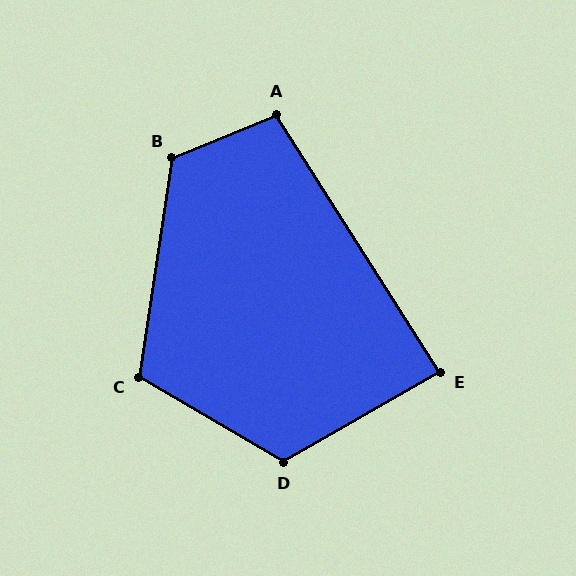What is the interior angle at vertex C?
Approximately 112 degrees (obtuse).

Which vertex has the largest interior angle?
B, at approximately 121 degrees.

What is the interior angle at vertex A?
Approximately 100 degrees (obtuse).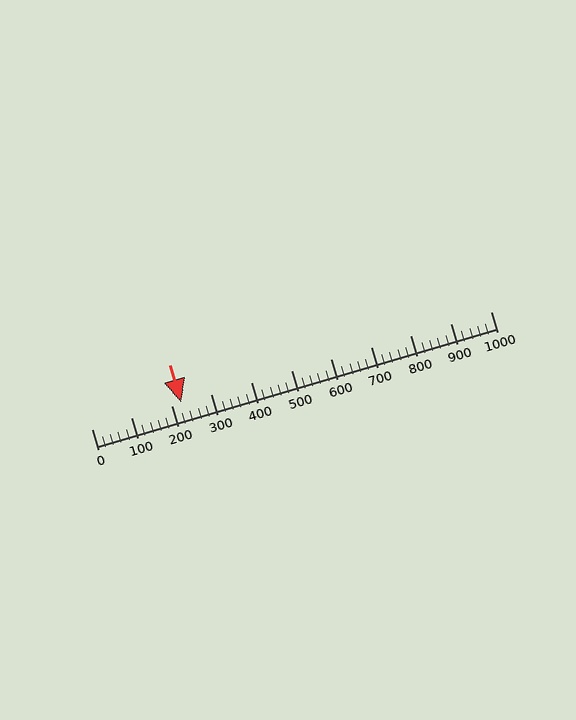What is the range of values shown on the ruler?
The ruler shows values from 0 to 1000.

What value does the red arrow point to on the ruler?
The red arrow points to approximately 224.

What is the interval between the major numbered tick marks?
The major tick marks are spaced 100 units apart.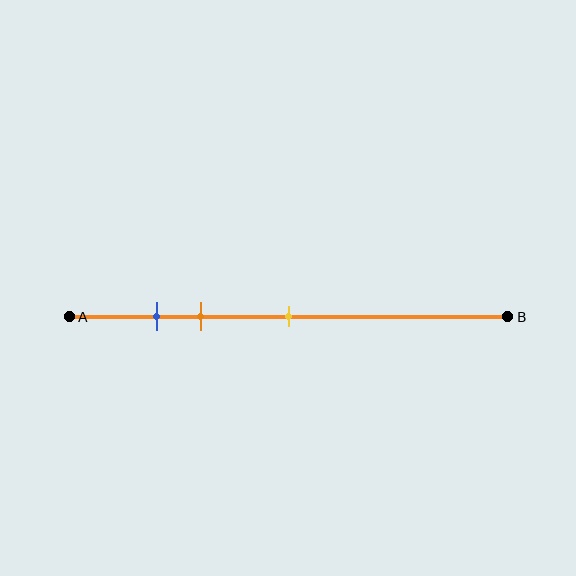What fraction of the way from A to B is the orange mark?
The orange mark is approximately 30% (0.3) of the way from A to B.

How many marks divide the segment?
There are 3 marks dividing the segment.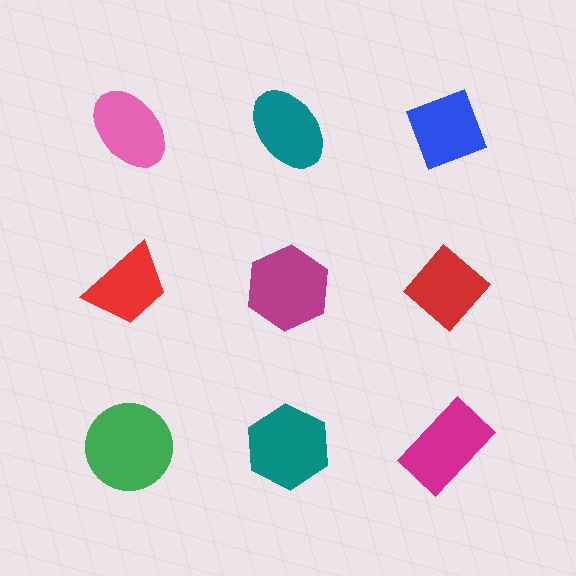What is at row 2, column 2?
A magenta hexagon.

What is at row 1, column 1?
A pink ellipse.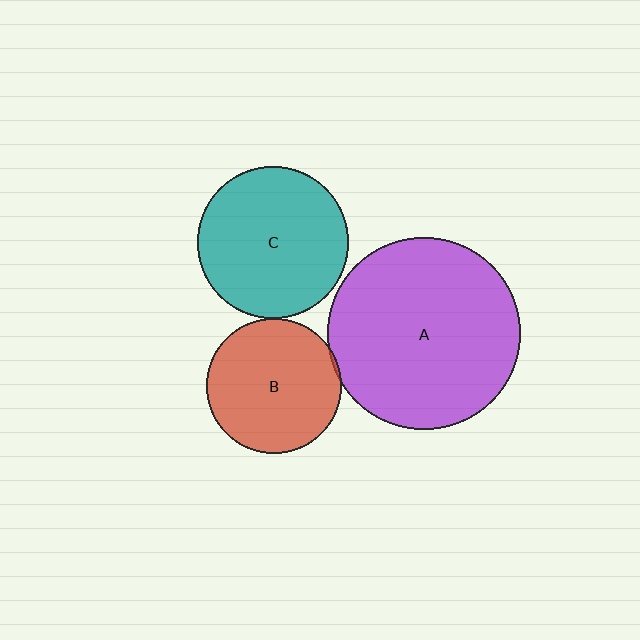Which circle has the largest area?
Circle A (purple).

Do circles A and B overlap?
Yes.